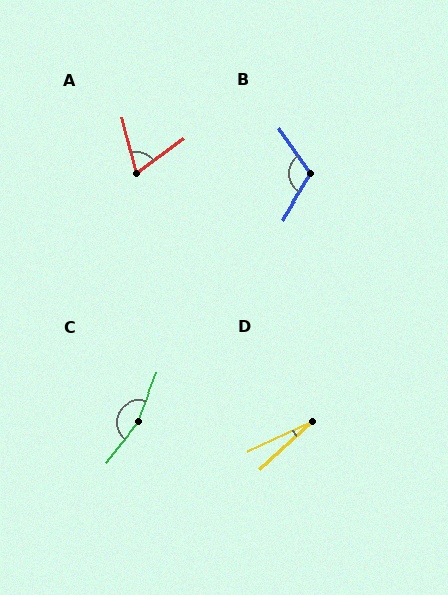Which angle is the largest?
C, at approximately 163 degrees.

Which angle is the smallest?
D, at approximately 18 degrees.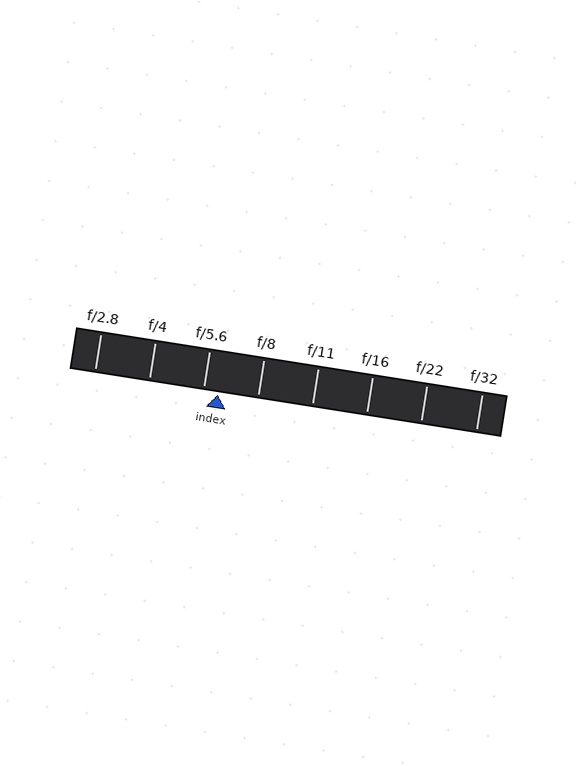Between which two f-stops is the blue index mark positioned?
The index mark is between f/5.6 and f/8.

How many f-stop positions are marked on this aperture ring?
There are 8 f-stop positions marked.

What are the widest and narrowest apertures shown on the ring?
The widest aperture shown is f/2.8 and the narrowest is f/32.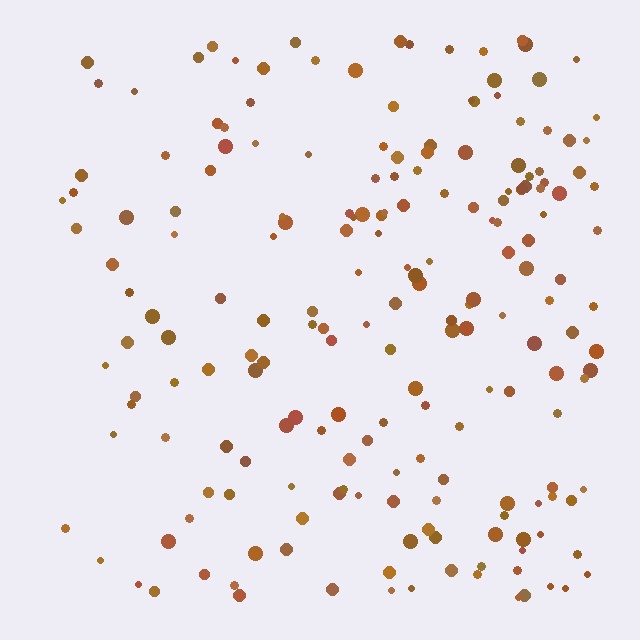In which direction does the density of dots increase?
From left to right, with the right side densest.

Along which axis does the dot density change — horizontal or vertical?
Horizontal.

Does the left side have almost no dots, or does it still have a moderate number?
Still a moderate number, just noticeably fewer than the right.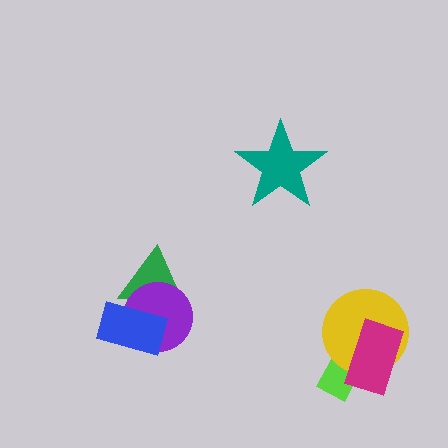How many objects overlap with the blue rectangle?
2 objects overlap with the blue rectangle.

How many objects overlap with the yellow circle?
2 objects overlap with the yellow circle.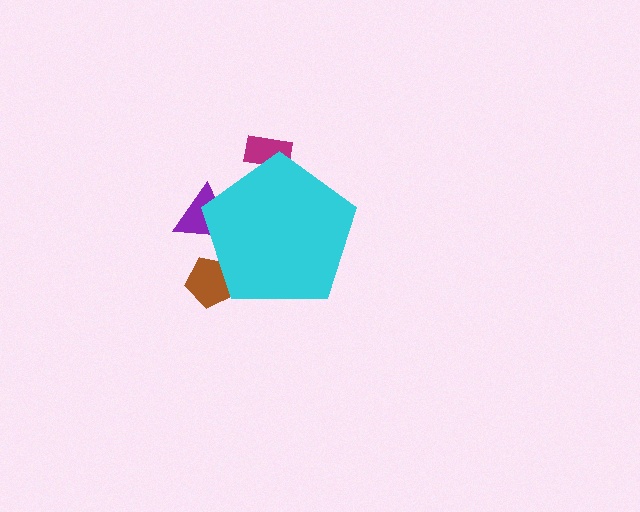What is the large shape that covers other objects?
A cyan pentagon.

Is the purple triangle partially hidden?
Yes, the purple triangle is partially hidden behind the cyan pentagon.